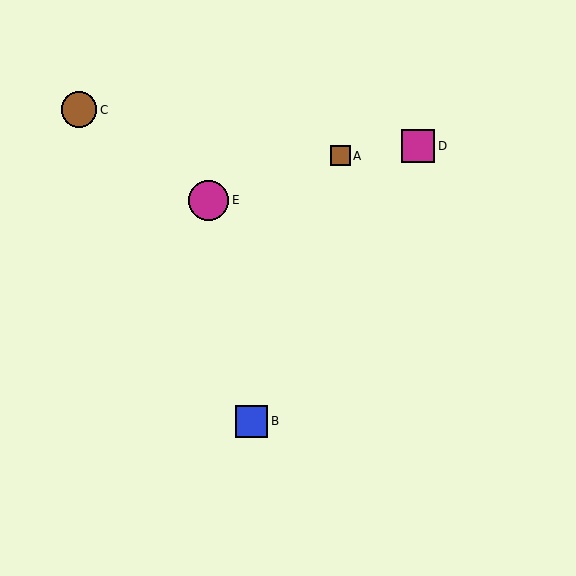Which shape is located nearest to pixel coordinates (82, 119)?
The brown circle (labeled C) at (79, 110) is nearest to that location.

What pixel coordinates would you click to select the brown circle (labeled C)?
Click at (79, 110) to select the brown circle C.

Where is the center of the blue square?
The center of the blue square is at (252, 421).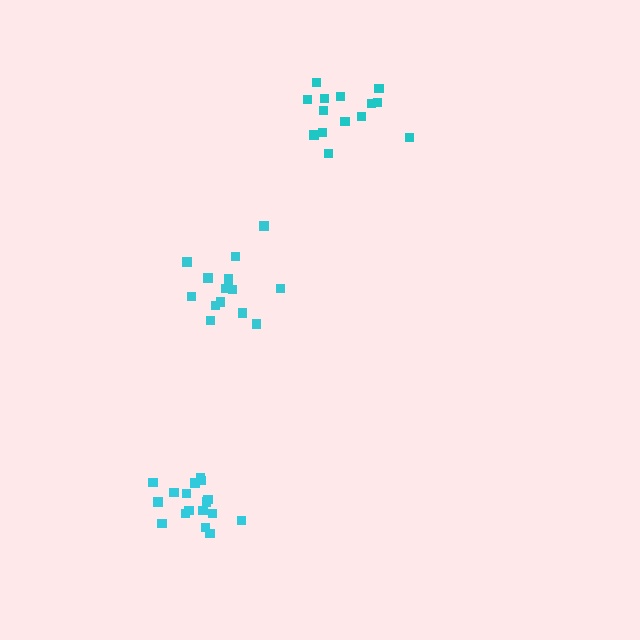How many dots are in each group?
Group 1: 14 dots, Group 2: 17 dots, Group 3: 15 dots (46 total).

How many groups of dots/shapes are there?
There are 3 groups.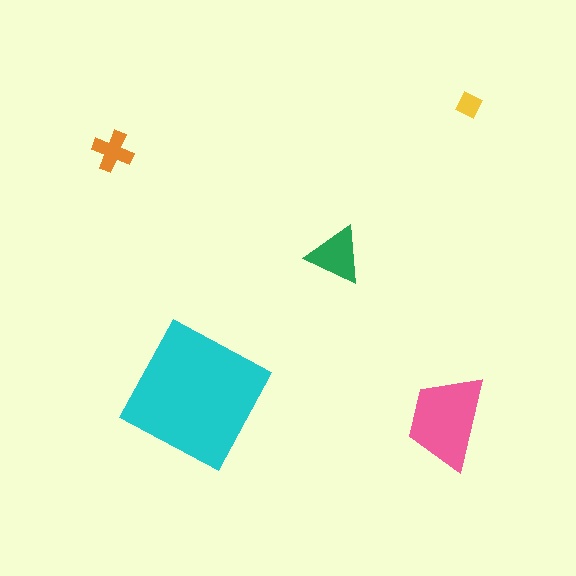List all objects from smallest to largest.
The yellow diamond, the orange cross, the green triangle, the pink trapezoid, the cyan square.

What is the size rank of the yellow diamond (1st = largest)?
5th.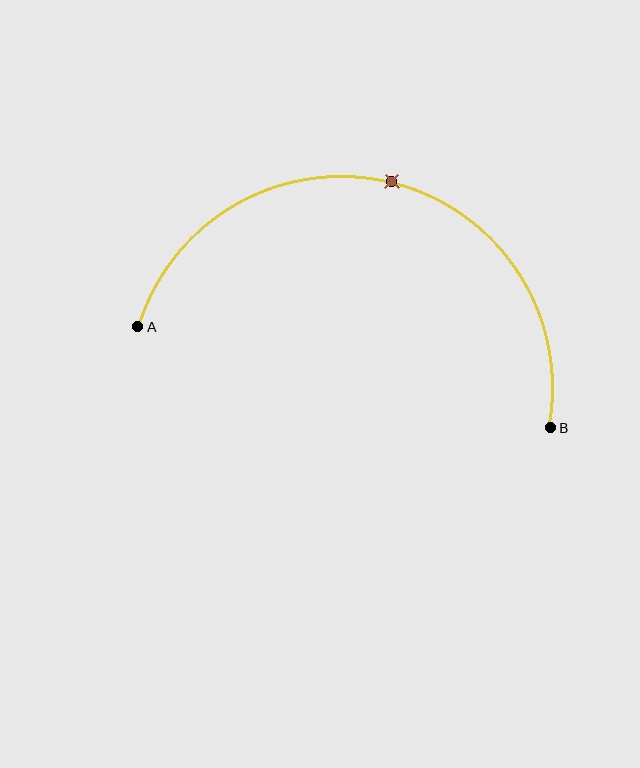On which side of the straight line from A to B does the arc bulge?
The arc bulges above the straight line connecting A and B.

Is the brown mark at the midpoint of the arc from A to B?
Yes. The brown mark lies on the arc at equal arc-length from both A and B — it is the arc midpoint.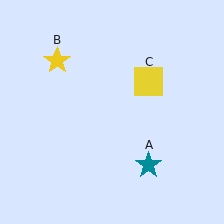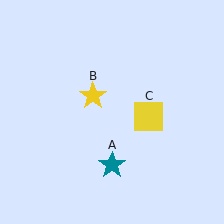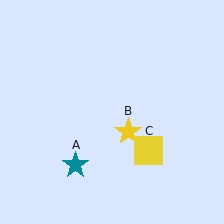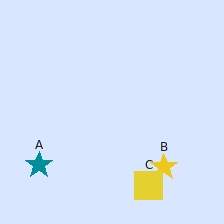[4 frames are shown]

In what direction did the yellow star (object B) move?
The yellow star (object B) moved down and to the right.